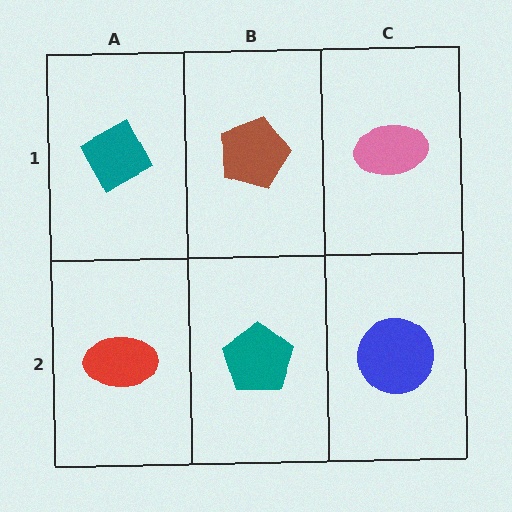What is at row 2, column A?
A red ellipse.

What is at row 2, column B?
A teal pentagon.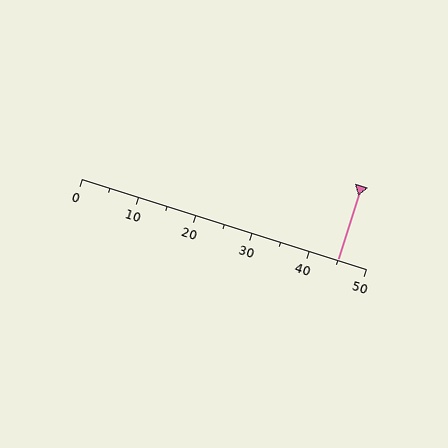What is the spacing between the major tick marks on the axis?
The major ticks are spaced 10 apart.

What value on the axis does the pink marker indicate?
The marker indicates approximately 45.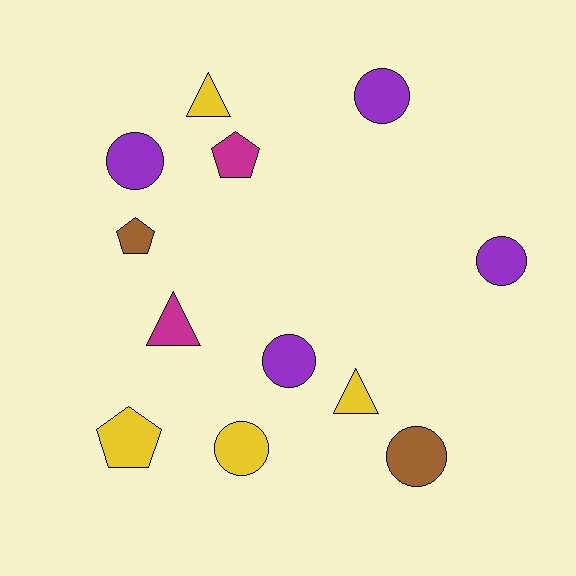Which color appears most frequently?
Purple, with 4 objects.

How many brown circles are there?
There is 1 brown circle.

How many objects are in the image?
There are 12 objects.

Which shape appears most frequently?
Circle, with 6 objects.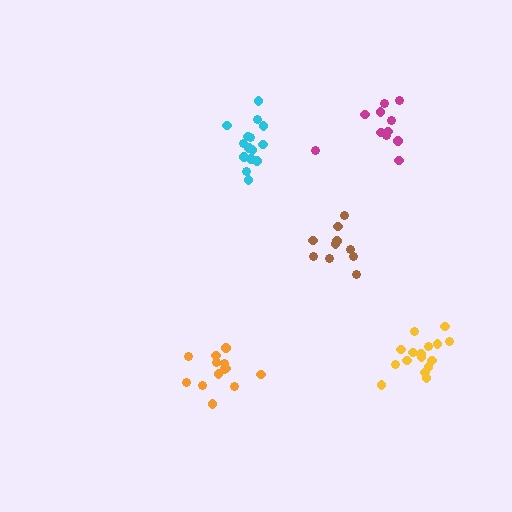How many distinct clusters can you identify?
There are 5 distinct clusters.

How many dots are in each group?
Group 1: 16 dots, Group 2: 13 dots, Group 3: 10 dots, Group 4: 11 dots, Group 5: 15 dots (65 total).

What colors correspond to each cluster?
The clusters are colored: yellow, orange, brown, magenta, cyan.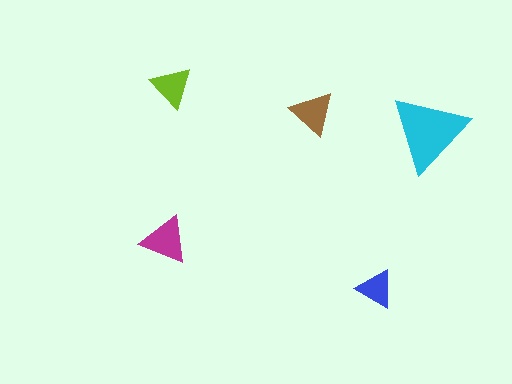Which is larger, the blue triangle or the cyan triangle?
The cyan one.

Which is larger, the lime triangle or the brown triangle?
The brown one.